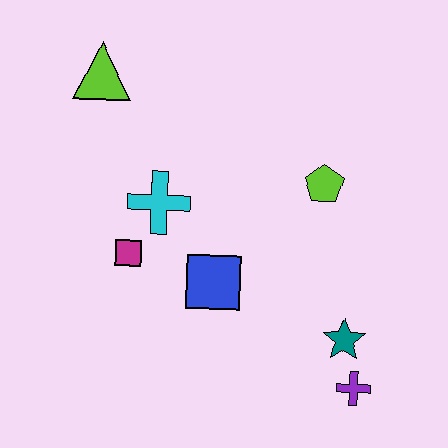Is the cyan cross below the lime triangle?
Yes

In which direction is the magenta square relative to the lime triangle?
The magenta square is below the lime triangle.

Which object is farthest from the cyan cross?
The purple cross is farthest from the cyan cross.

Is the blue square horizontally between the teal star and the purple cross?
No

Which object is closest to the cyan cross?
The magenta square is closest to the cyan cross.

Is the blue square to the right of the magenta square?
Yes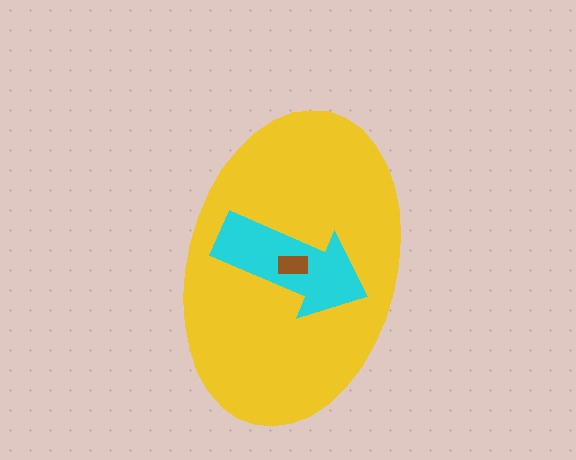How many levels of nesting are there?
3.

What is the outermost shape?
The yellow ellipse.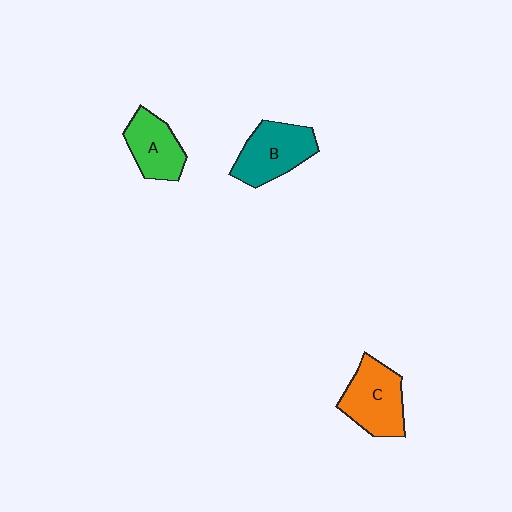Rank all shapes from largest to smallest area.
From largest to smallest: C (orange), B (teal), A (green).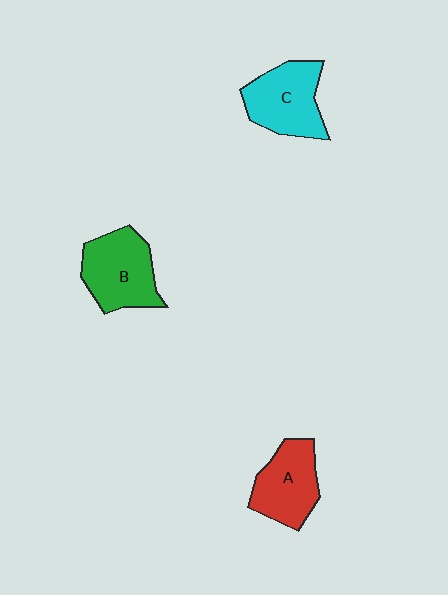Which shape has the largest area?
Shape B (green).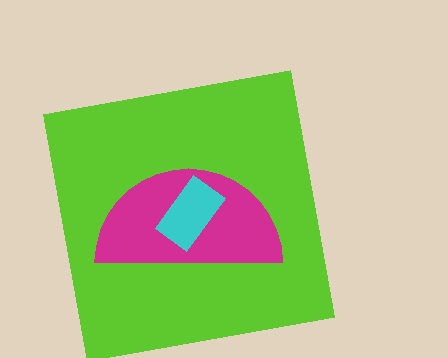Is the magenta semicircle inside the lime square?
Yes.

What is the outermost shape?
The lime square.